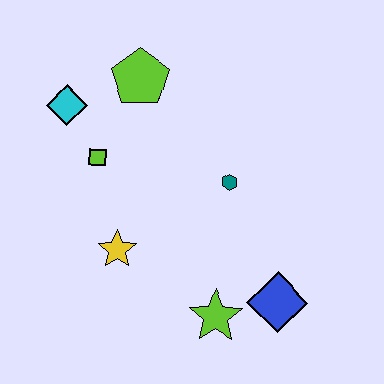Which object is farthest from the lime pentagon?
The blue diamond is farthest from the lime pentagon.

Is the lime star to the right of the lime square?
Yes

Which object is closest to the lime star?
The blue diamond is closest to the lime star.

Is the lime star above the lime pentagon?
No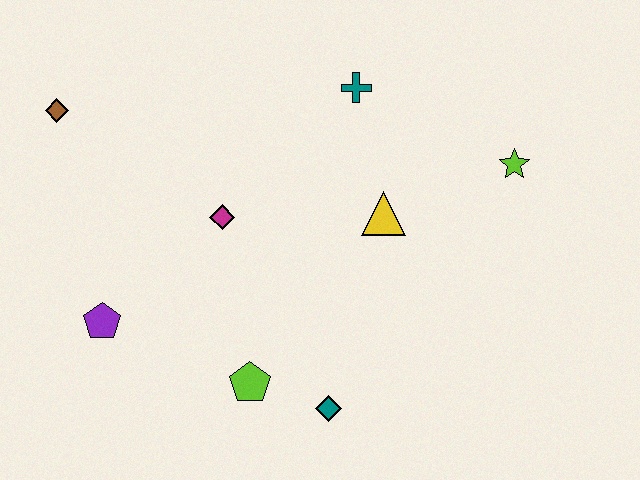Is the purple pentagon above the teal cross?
No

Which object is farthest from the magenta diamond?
The lime star is farthest from the magenta diamond.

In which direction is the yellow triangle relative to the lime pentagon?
The yellow triangle is above the lime pentagon.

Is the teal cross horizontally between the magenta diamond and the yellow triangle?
Yes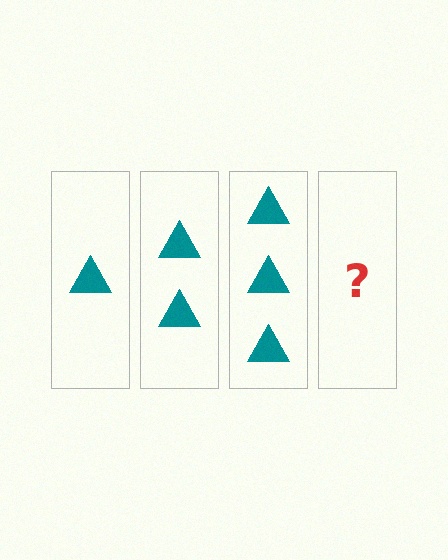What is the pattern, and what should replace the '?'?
The pattern is that each step adds one more triangle. The '?' should be 4 triangles.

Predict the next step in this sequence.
The next step is 4 triangles.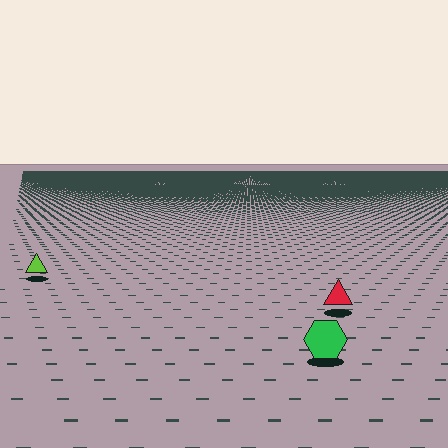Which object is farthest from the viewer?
The lime triangle is farthest from the viewer. It appears smaller and the ground texture around it is denser.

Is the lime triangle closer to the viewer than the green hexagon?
No. The green hexagon is closer — you can tell from the texture gradient: the ground texture is coarser near it.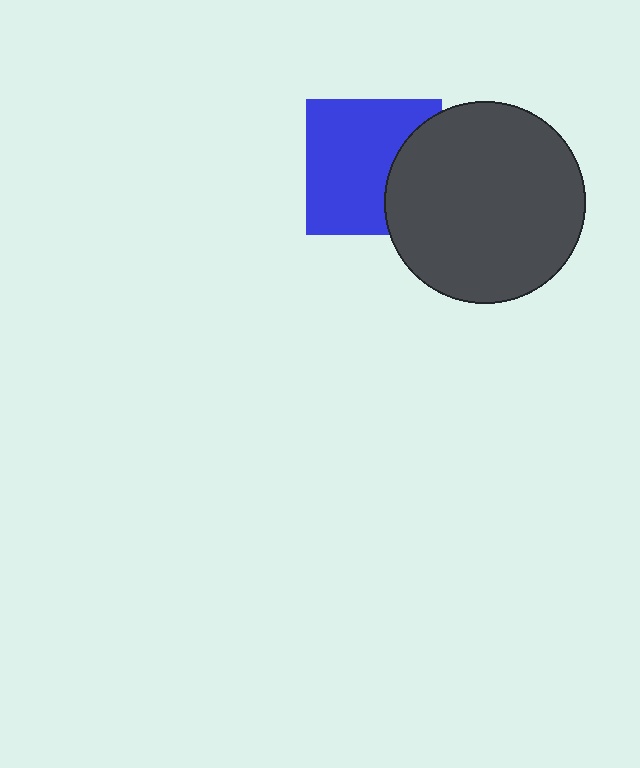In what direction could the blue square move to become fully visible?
The blue square could move left. That would shift it out from behind the dark gray circle entirely.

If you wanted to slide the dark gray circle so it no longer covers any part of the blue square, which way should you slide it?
Slide it right — that is the most direct way to separate the two shapes.